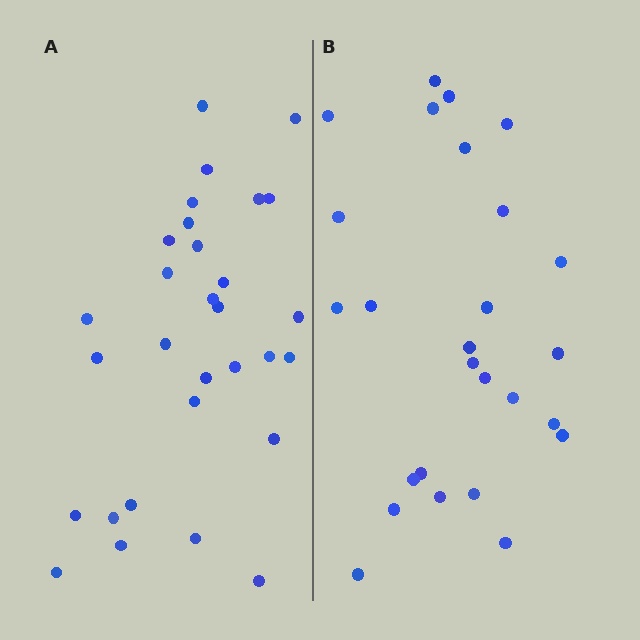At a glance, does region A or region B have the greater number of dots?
Region A (the left region) has more dots.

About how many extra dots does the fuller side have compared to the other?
Region A has about 4 more dots than region B.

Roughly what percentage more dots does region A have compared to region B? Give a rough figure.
About 15% more.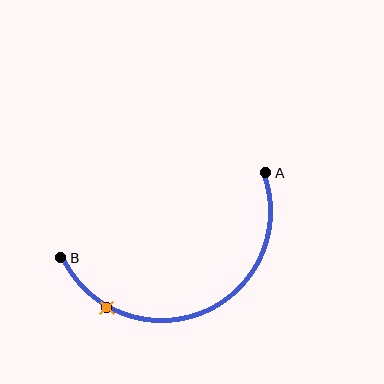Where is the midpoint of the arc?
The arc midpoint is the point on the curve farthest from the straight line joining A and B. It sits below that line.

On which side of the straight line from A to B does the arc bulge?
The arc bulges below the straight line connecting A and B.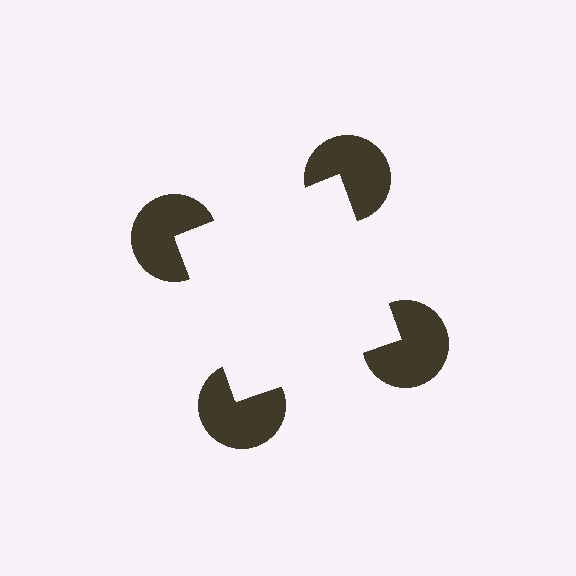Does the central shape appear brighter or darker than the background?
It typically appears slightly brighter than the background, even though no actual brightness change is drawn.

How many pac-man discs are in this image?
There are 4 — one at each vertex of the illusory square.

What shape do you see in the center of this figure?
An illusory square — its edges are inferred from the aligned wedge cuts in the pac-man discs, not physically drawn.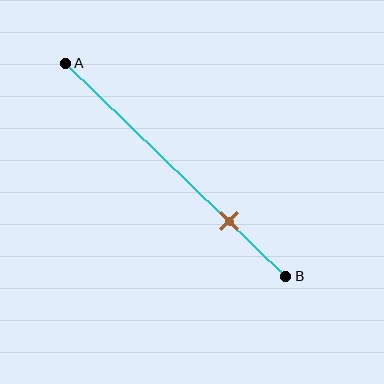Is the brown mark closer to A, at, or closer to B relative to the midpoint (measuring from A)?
The brown mark is closer to point B than the midpoint of segment AB.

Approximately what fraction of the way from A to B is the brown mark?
The brown mark is approximately 75% of the way from A to B.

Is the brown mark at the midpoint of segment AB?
No, the mark is at about 75% from A, not at the 50% midpoint.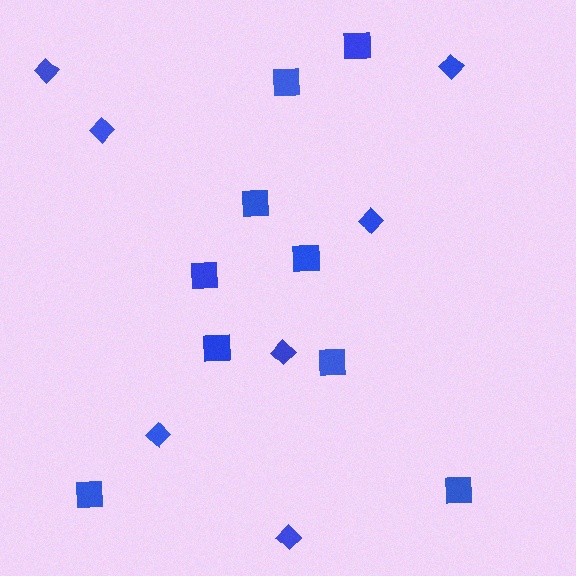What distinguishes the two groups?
There are 2 groups: one group of diamonds (7) and one group of squares (9).